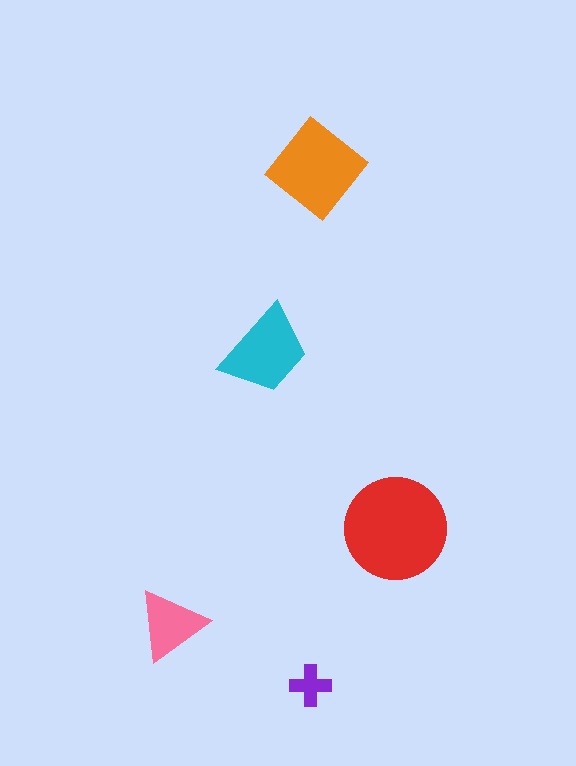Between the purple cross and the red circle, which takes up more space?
The red circle.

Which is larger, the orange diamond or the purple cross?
The orange diamond.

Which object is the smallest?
The purple cross.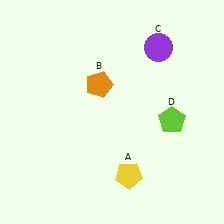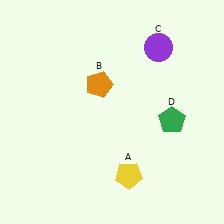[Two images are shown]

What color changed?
The pentagon (D) changed from lime in Image 1 to green in Image 2.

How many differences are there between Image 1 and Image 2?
There is 1 difference between the two images.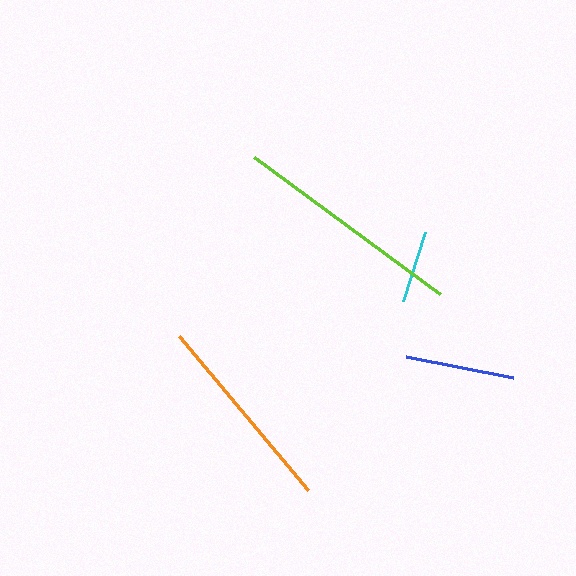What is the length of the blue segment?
The blue segment is approximately 109 pixels long.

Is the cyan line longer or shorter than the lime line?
The lime line is longer than the cyan line.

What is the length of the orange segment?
The orange segment is approximately 201 pixels long.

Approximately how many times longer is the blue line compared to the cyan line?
The blue line is approximately 1.5 times the length of the cyan line.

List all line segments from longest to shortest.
From longest to shortest: lime, orange, blue, cyan.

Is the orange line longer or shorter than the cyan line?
The orange line is longer than the cyan line.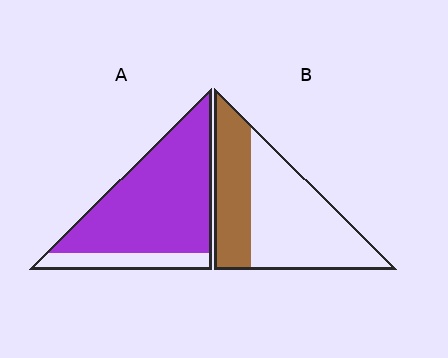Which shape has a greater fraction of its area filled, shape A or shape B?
Shape A.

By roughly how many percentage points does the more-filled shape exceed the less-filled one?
By roughly 45 percentage points (A over B).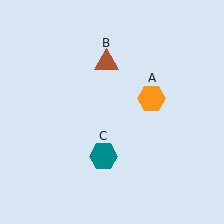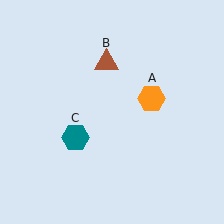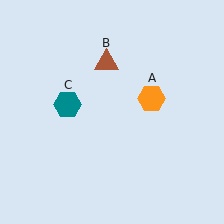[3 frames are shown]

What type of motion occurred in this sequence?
The teal hexagon (object C) rotated clockwise around the center of the scene.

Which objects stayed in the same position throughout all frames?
Orange hexagon (object A) and brown triangle (object B) remained stationary.